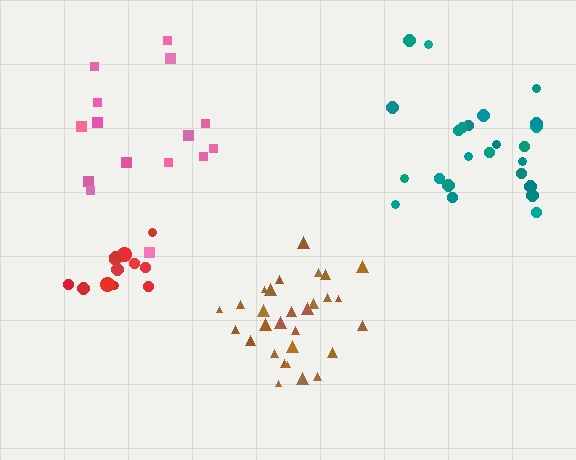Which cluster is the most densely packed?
Brown.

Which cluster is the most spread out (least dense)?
Pink.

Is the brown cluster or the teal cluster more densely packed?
Brown.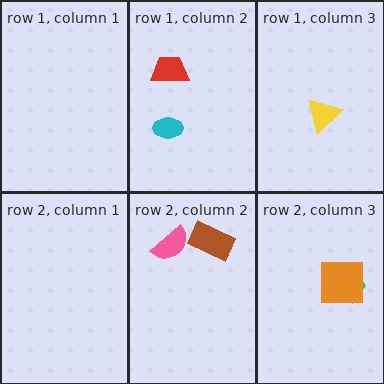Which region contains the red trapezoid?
The row 1, column 2 region.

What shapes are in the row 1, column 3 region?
The yellow triangle.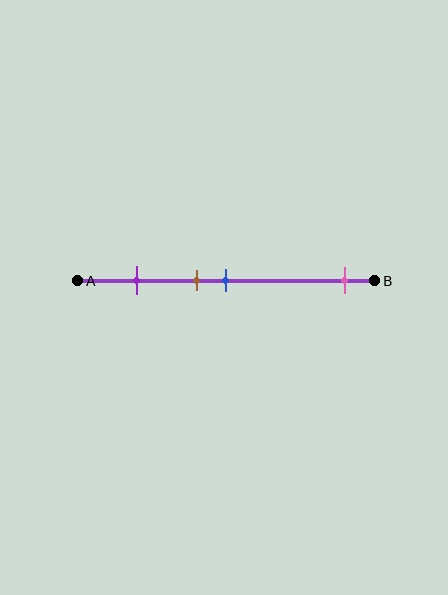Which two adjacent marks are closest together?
The brown and blue marks are the closest adjacent pair.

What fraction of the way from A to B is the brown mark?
The brown mark is approximately 40% (0.4) of the way from A to B.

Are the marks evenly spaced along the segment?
No, the marks are not evenly spaced.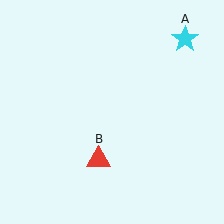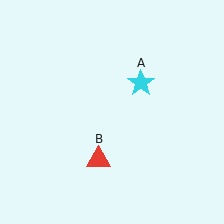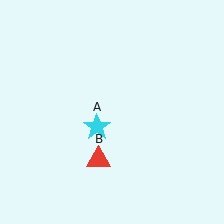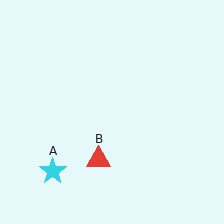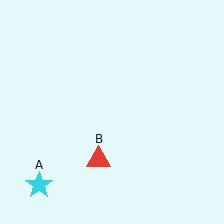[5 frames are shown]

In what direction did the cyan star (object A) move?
The cyan star (object A) moved down and to the left.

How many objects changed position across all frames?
1 object changed position: cyan star (object A).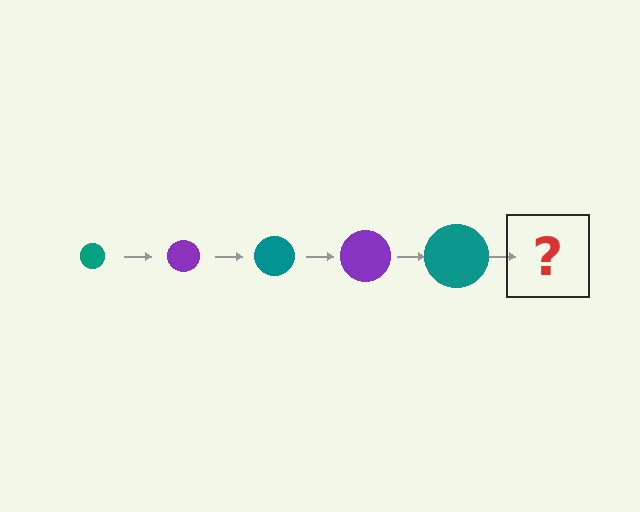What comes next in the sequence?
The next element should be a purple circle, larger than the previous one.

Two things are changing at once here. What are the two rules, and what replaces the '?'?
The two rules are that the circle grows larger each step and the color cycles through teal and purple. The '?' should be a purple circle, larger than the previous one.